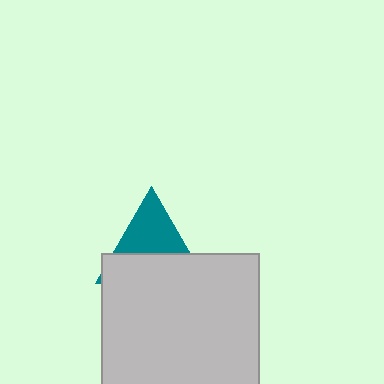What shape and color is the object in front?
The object in front is a light gray square.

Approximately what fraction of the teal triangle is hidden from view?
Roughly 51% of the teal triangle is hidden behind the light gray square.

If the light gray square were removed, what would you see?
You would see the complete teal triangle.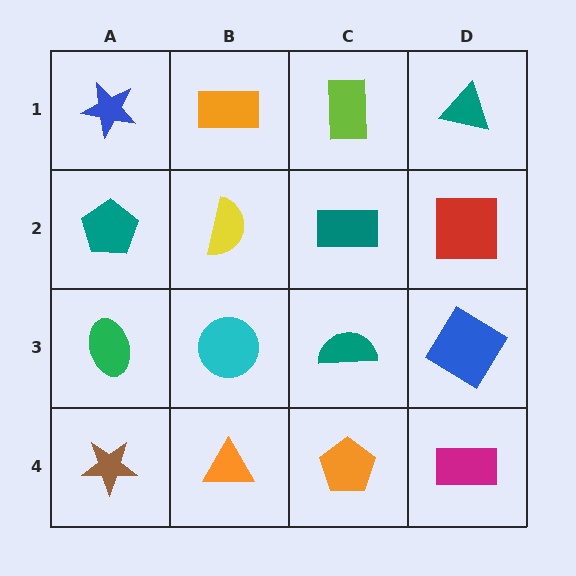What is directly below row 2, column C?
A teal semicircle.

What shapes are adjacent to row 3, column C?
A teal rectangle (row 2, column C), an orange pentagon (row 4, column C), a cyan circle (row 3, column B), a blue diamond (row 3, column D).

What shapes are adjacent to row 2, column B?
An orange rectangle (row 1, column B), a cyan circle (row 3, column B), a teal pentagon (row 2, column A), a teal rectangle (row 2, column C).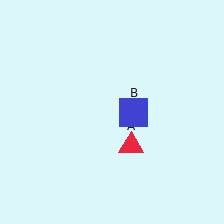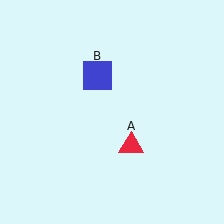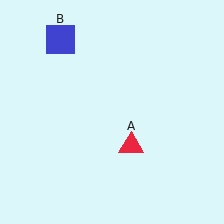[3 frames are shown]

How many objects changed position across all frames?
1 object changed position: blue square (object B).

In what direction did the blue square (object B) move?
The blue square (object B) moved up and to the left.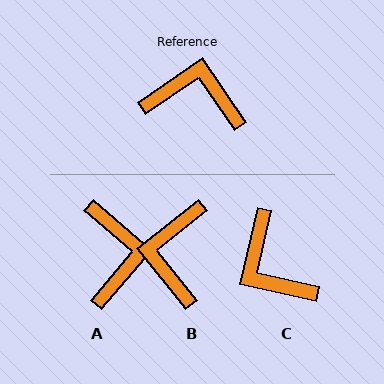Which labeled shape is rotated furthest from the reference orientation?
C, about 133 degrees away.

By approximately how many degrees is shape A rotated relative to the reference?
Approximately 75 degrees clockwise.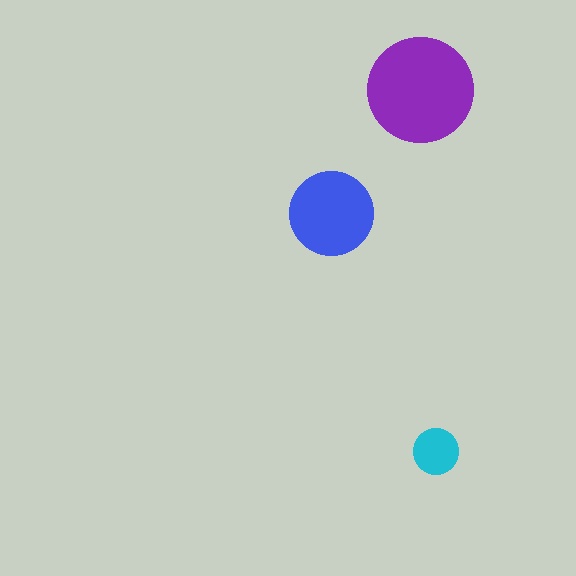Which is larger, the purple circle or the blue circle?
The purple one.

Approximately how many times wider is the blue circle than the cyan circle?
About 2 times wider.